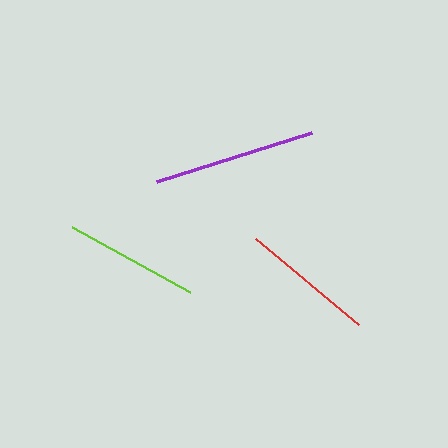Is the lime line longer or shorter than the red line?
The lime line is longer than the red line.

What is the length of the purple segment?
The purple segment is approximately 162 pixels long.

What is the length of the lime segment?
The lime segment is approximately 134 pixels long.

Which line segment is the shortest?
The red line is the shortest at approximately 134 pixels.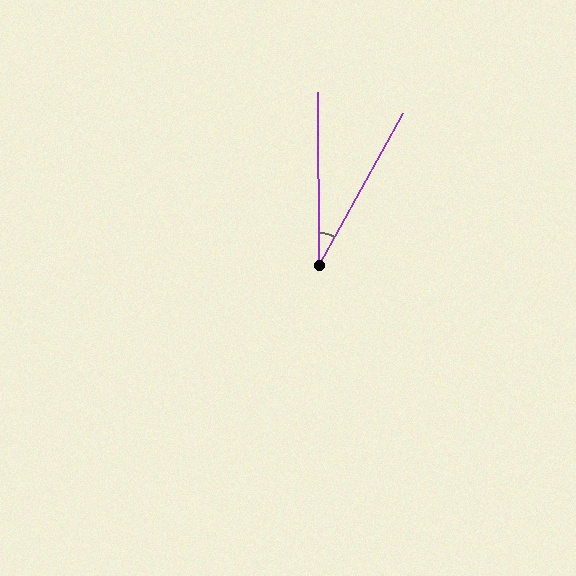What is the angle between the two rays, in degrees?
Approximately 29 degrees.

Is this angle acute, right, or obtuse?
It is acute.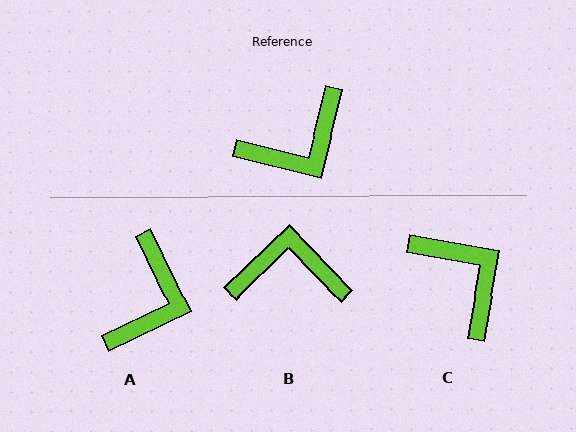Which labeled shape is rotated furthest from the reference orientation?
B, about 147 degrees away.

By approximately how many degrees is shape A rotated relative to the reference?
Approximately 39 degrees counter-clockwise.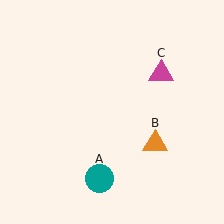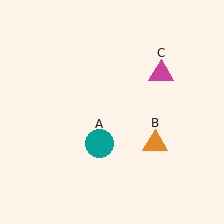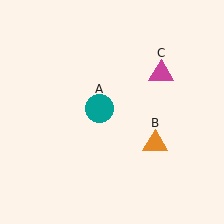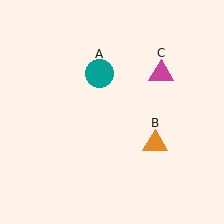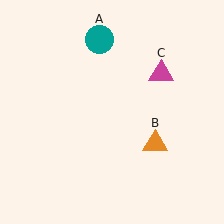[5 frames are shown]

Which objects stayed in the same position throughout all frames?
Orange triangle (object B) and magenta triangle (object C) remained stationary.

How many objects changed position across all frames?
1 object changed position: teal circle (object A).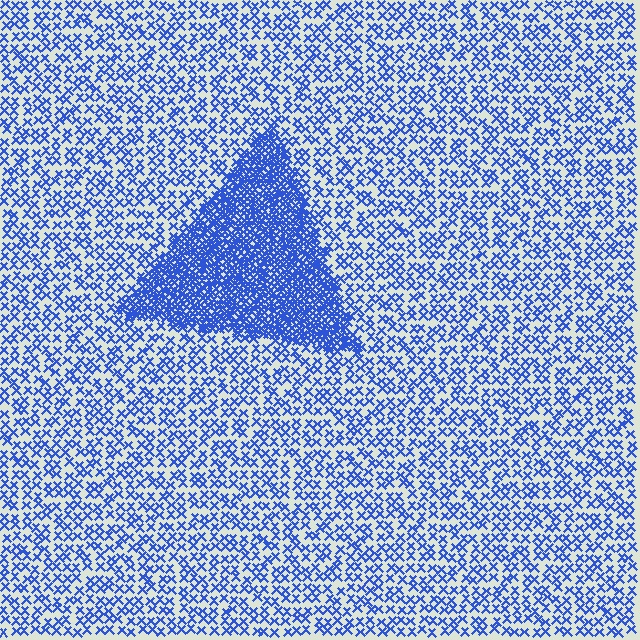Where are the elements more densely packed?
The elements are more densely packed inside the triangle boundary.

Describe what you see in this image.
The image contains small blue elements arranged at two different densities. A triangle-shaped region is visible where the elements are more densely packed than the surrounding area.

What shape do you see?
I see a triangle.